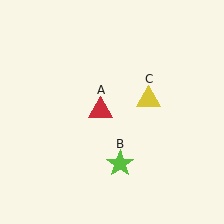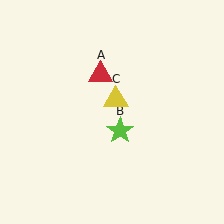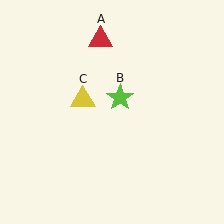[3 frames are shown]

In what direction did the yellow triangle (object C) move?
The yellow triangle (object C) moved left.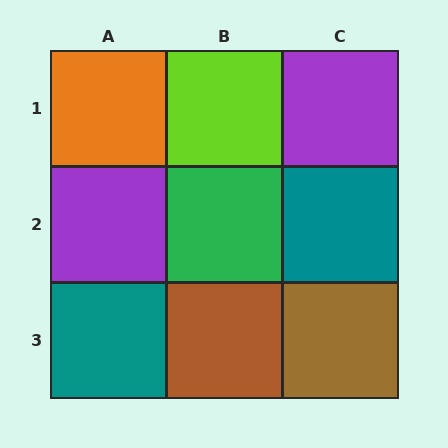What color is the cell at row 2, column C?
Teal.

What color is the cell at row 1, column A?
Orange.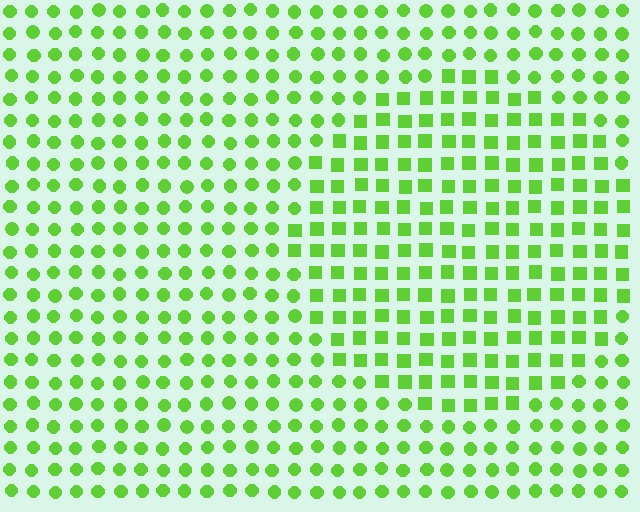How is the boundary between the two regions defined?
The boundary is defined by a change in element shape: squares inside vs. circles outside. All elements share the same color and spacing.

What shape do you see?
I see a circle.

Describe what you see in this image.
The image is filled with small lime elements arranged in a uniform grid. A circle-shaped region contains squares, while the surrounding area contains circles. The boundary is defined purely by the change in element shape.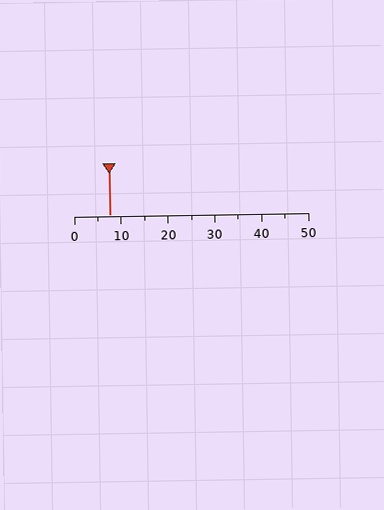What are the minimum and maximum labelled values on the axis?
The axis runs from 0 to 50.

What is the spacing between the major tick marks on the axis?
The major ticks are spaced 10 apart.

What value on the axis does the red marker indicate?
The marker indicates approximately 7.5.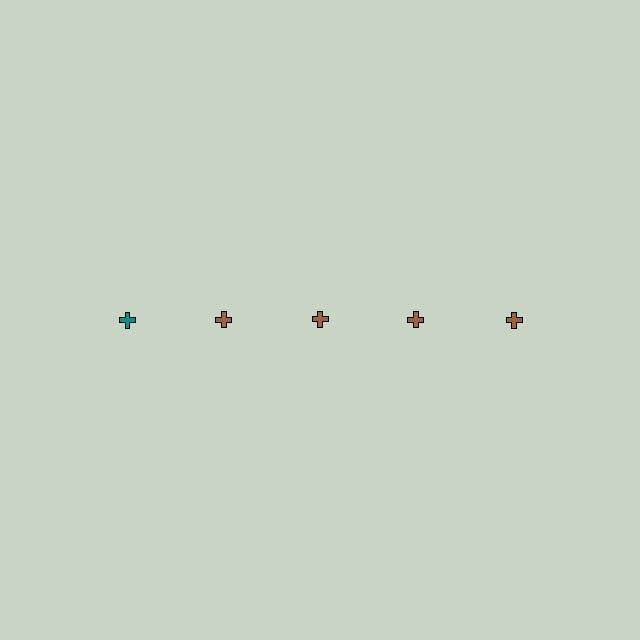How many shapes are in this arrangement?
There are 5 shapes arranged in a grid pattern.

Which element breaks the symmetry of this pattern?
The teal cross in the top row, leftmost column breaks the symmetry. All other shapes are brown crosses.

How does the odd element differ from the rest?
It has a different color: teal instead of brown.